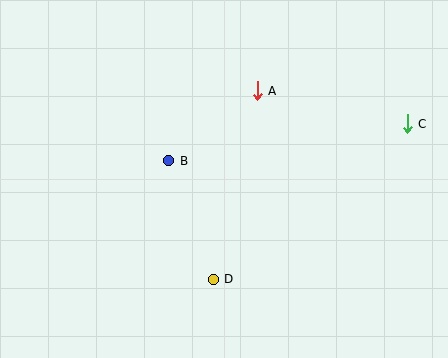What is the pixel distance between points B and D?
The distance between B and D is 127 pixels.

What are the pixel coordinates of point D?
Point D is at (213, 279).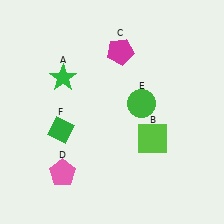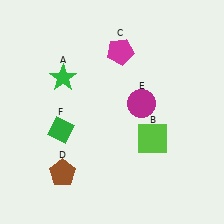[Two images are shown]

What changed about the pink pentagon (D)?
In Image 1, D is pink. In Image 2, it changed to brown.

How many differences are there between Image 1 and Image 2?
There are 2 differences between the two images.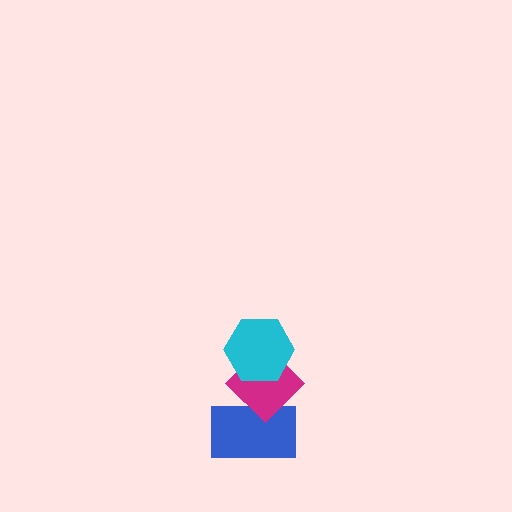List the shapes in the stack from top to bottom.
From top to bottom: the cyan hexagon, the magenta diamond, the blue rectangle.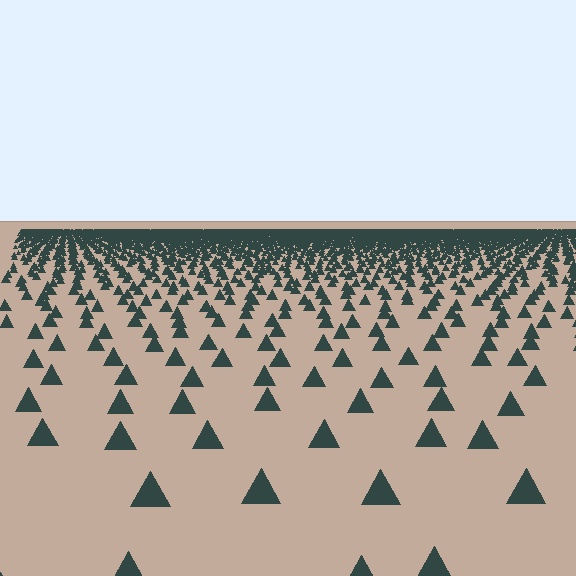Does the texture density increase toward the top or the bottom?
Density increases toward the top.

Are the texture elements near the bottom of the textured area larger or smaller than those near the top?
Larger. Near the bottom, elements are closer to the viewer and appear at a bigger on-screen size.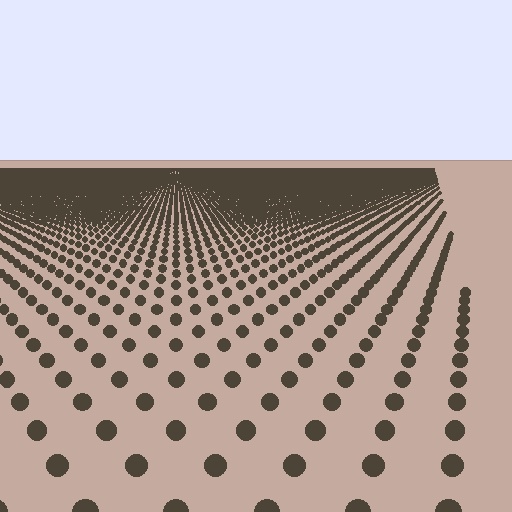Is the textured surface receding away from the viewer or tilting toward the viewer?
The surface is receding away from the viewer. Texture elements get smaller and denser toward the top.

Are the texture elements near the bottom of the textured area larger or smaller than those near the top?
Larger. Near the bottom, elements are closer to the viewer and appear at a bigger on-screen size.